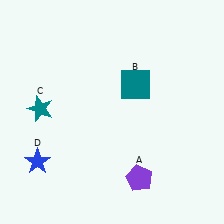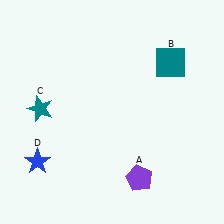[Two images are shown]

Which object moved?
The teal square (B) moved right.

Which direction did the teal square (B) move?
The teal square (B) moved right.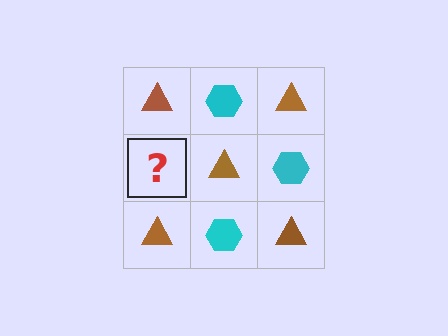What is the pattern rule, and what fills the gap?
The rule is that it alternates brown triangle and cyan hexagon in a checkerboard pattern. The gap should be filled with a cyan hexagon.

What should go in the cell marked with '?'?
The missing cell should contain a cyan hexagon.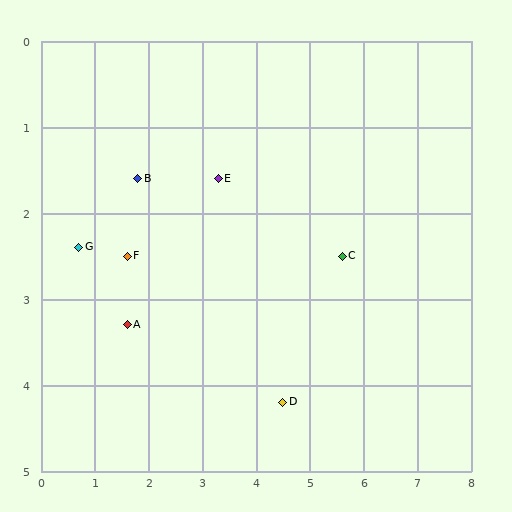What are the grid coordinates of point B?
Point B is at approximately (1.8, 1.6).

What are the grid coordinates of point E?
Point E is at approximately (3.3, 1.6).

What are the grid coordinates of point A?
Point A is at approximately (1.6, 3.3).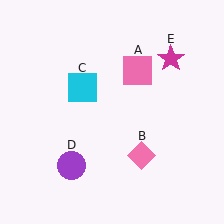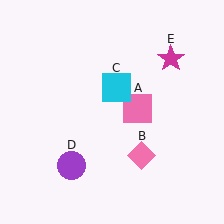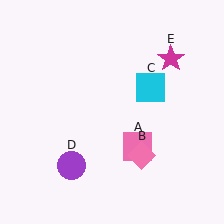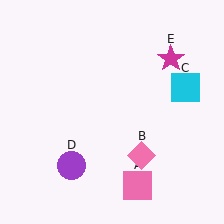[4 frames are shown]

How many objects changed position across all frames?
2 objects changed position: pink square (object A), cyan square (object C).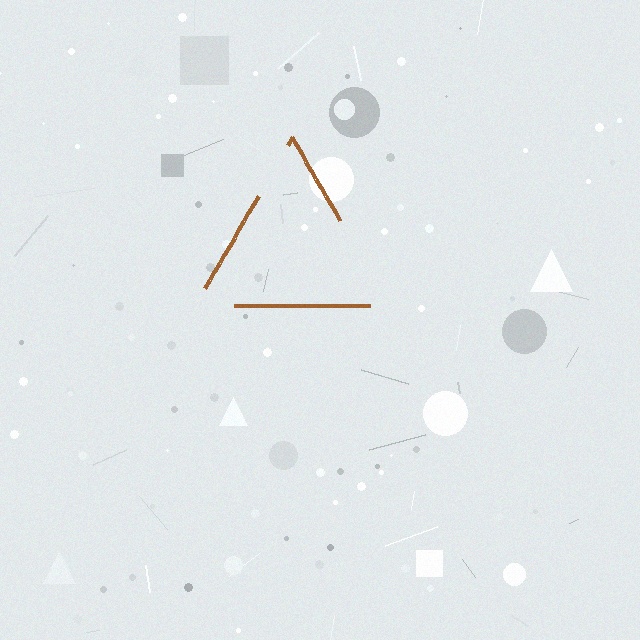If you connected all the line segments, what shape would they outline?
They would outline a triangle.